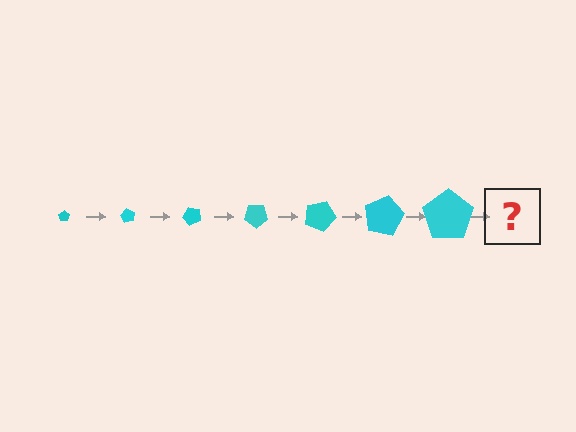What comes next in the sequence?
The next element should be a pentagon, larger than the previous one and rotated 420 degrees from the start.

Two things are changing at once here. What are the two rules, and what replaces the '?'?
The two rules are that the pentagon grows larger each step and it rotates 60 degrees each step. The '?' should be a pentagon, larger than the previous one and rotated 420 degrees from the start.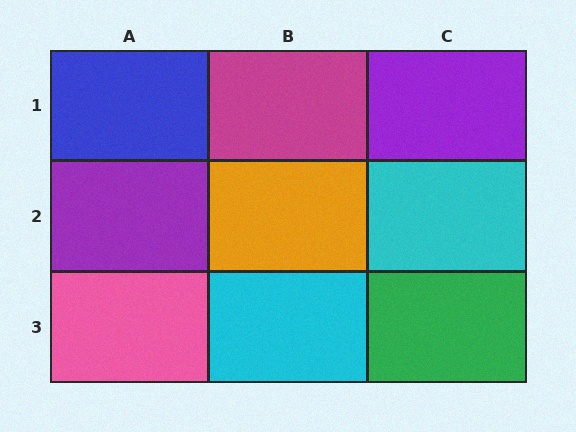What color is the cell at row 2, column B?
Orange.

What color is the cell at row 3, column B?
Cyan.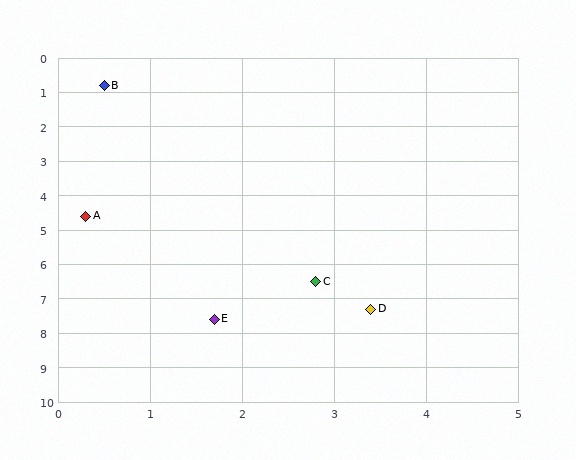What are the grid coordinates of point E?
Point E is at approximately (1.7, 7.6).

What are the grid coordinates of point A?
Point A is at approximately (0.3, 4.6).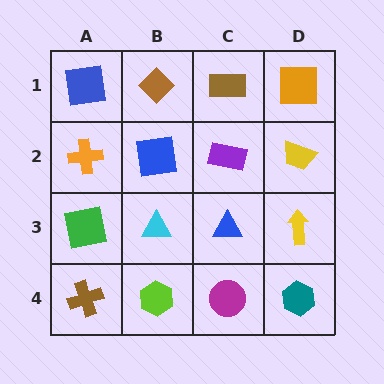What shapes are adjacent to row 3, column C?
A purple rectangle (row 2, column C), a magenta circle (row 4, column C), a cyan triangle (row 3, column B), a yellow arrow (row 3, column D).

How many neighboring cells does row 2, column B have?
4.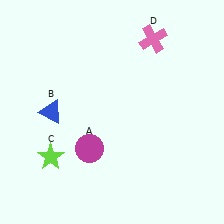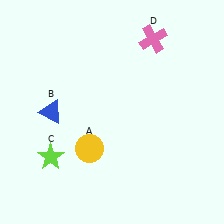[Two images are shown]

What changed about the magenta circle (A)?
In Image 1, A is magenta. In Image 2, it changed to yellow.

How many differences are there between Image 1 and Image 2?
There is 1 difference between the two images.